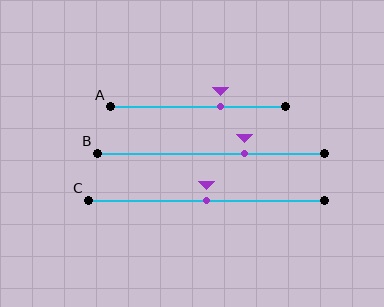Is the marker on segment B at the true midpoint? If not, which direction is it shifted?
No, the marker on segment B is shifted to the right by about 15% of the segment length.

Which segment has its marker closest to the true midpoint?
Segment C has its marker closest to the true midpoint.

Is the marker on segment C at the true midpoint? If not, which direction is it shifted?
Yes, the marker on segment C is at the true midpoint.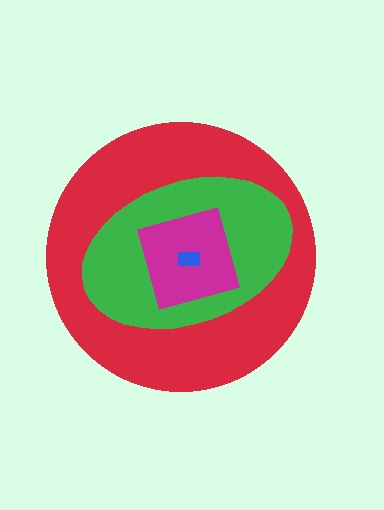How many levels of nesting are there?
4.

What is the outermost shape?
The red circle.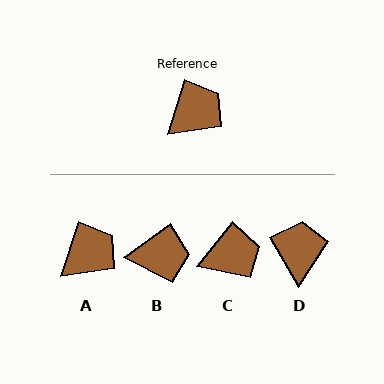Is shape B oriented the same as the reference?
No, it is off by about 36 degrees.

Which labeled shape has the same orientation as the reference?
A.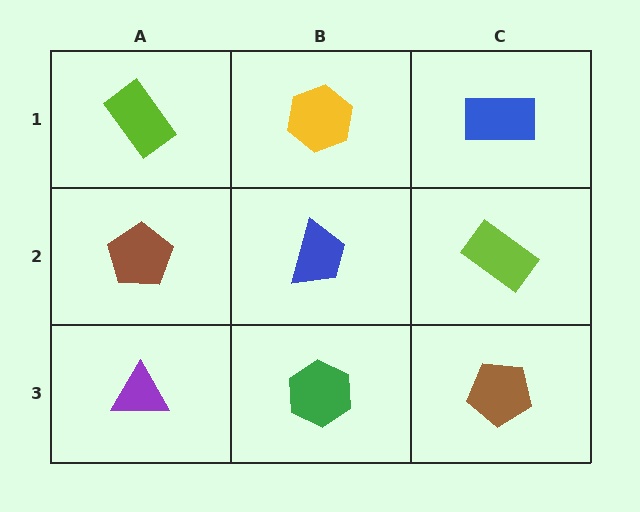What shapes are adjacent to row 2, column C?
A blue rectangle (row 1, column C), a brown pentagon (row 3, column C), a blue trapezoid (row 2, column B).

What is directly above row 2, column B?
A yellow hexagon.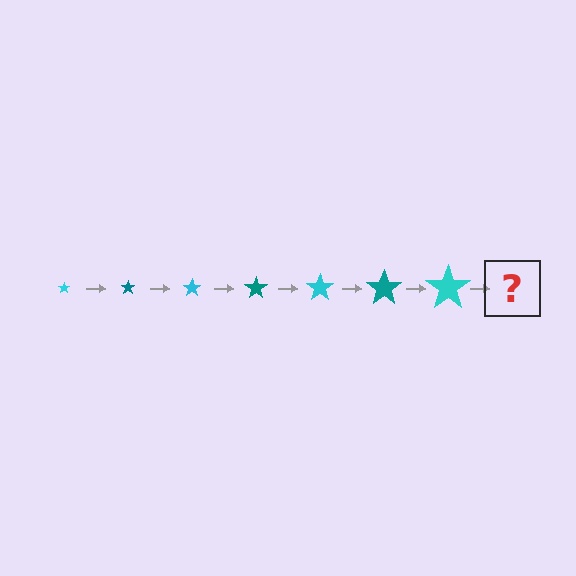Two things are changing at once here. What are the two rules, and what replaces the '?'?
The two rules are that the star grows larger each step and the color cycles through cyan and teal. The '?' should be a teal star, larger than the previous one.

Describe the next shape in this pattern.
It should be a teal star, larger than the previous one.